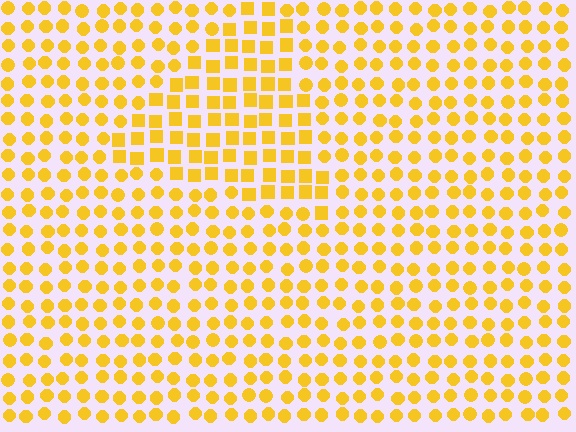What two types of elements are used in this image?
The image uses squares inside the triangle region and circles outside it.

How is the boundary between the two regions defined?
The boundary is defined by a change in element shape: squares inside vs. circles outside. All elements share the same color and spacing.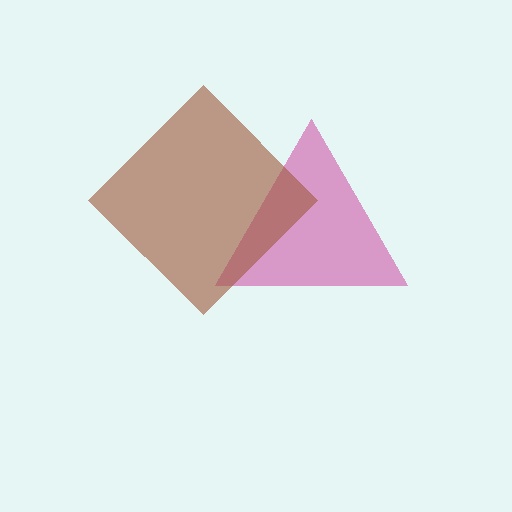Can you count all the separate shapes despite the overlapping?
Yes, there are 2 separate shapes.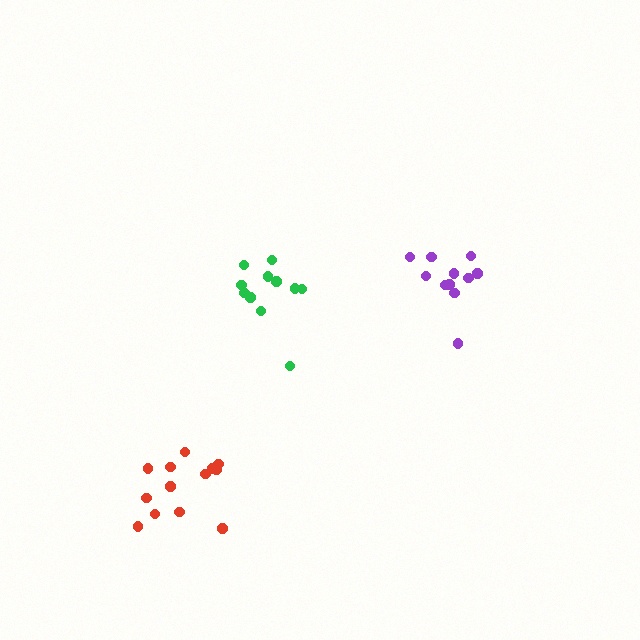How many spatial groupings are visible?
There are 3 spatial groupings.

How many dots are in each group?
Group 1: 13 dots, Group 2: 11 dots, Group 3: 11 dots (35 total).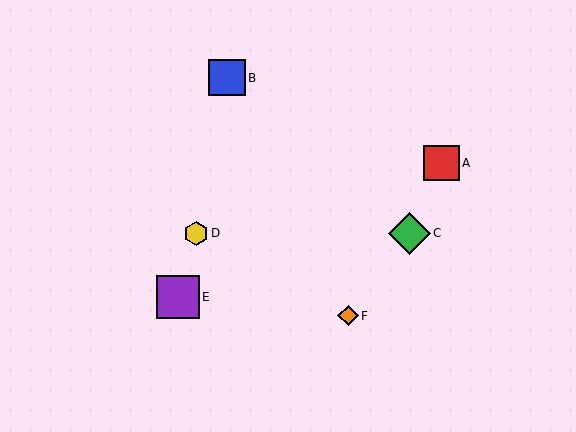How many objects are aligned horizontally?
2 objects (C, D) are aligned horizontally.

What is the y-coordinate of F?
Object F is at y≈316.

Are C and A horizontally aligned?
No, C is at y≈233 and A is at y≈163.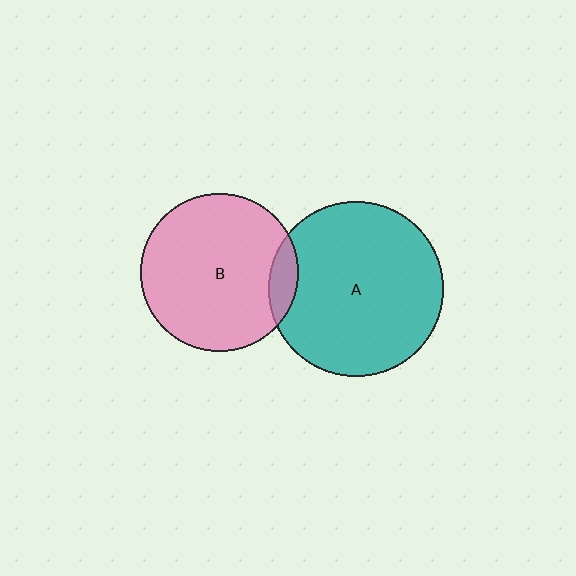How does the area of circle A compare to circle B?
Approximately 1.2 times.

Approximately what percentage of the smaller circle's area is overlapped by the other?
Approximately 10%.